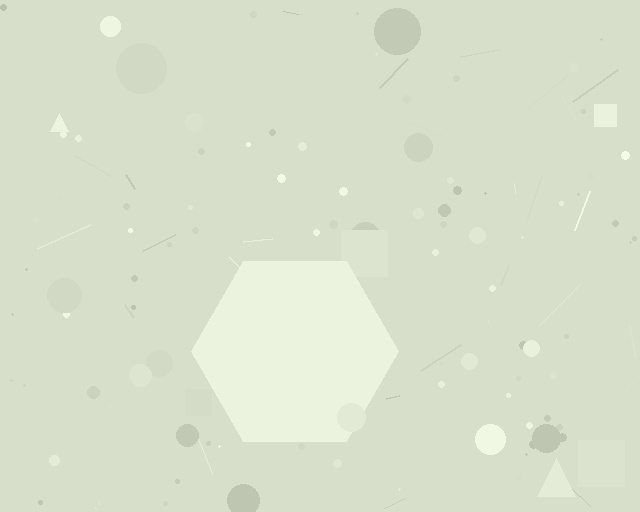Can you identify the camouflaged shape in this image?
The camouflaged shape is a hexagon.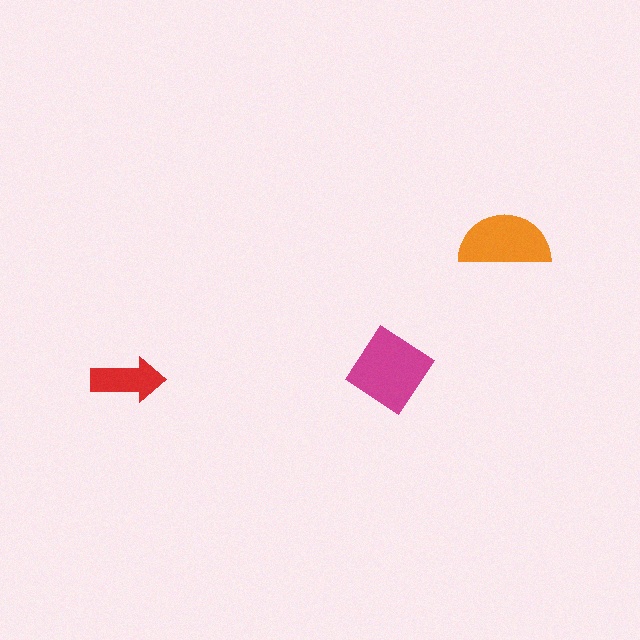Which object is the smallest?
The red arrow.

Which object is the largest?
The magenta diamond.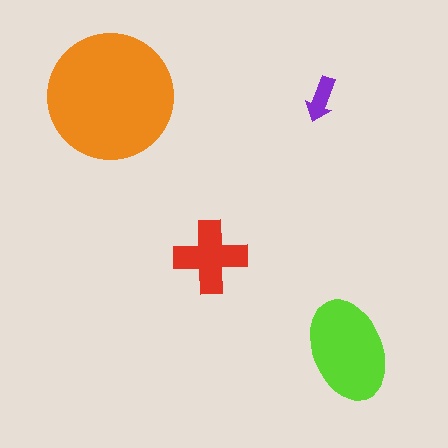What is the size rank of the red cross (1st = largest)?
3rd.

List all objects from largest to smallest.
The orange circle, the lime ellipse, the red cross, the purple arrow.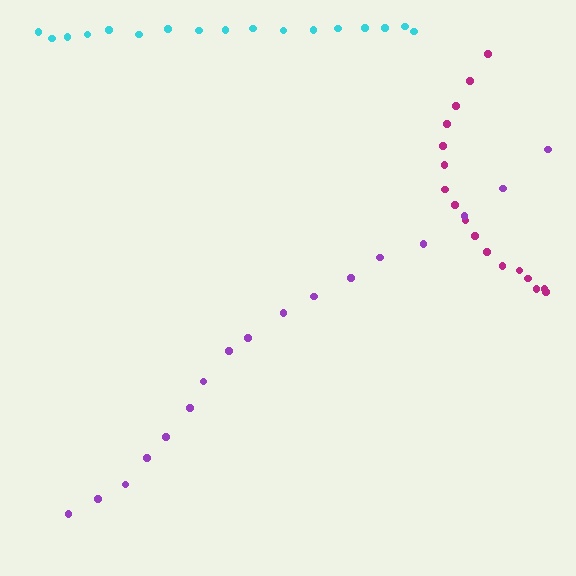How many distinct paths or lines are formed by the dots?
There are 3 distinct paths.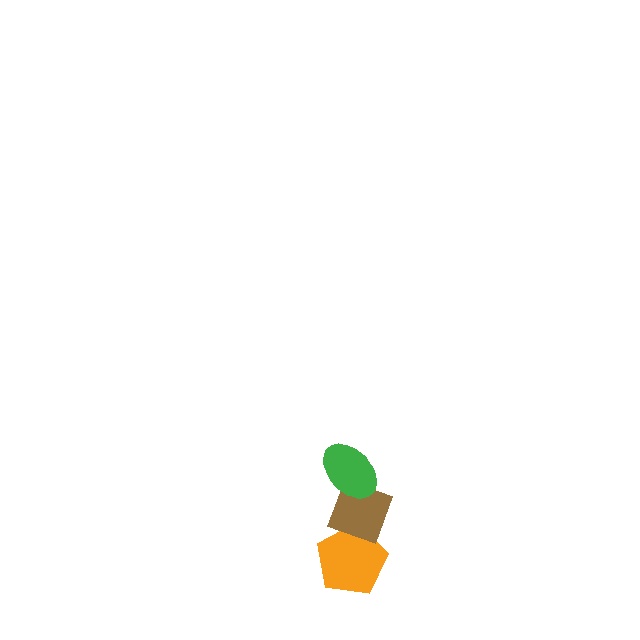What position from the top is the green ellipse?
The green ellipse is 1st from the top.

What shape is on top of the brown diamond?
The green ellipse is on top of the brown diamond.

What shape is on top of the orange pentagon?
The brown diamond is on top of the orange pentagon.